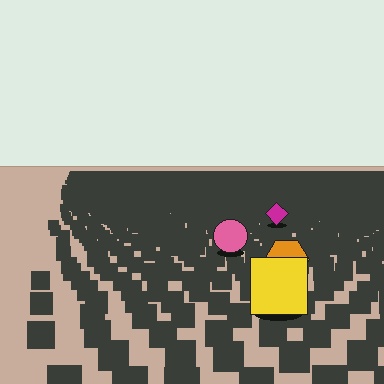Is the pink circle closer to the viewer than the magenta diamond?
Yes. The pink circle is closer — you can tell from the texture gradient: the ground texture is coarser near it.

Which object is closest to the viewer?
The yellow square is closest. The texture marks near it are larger and more spread out.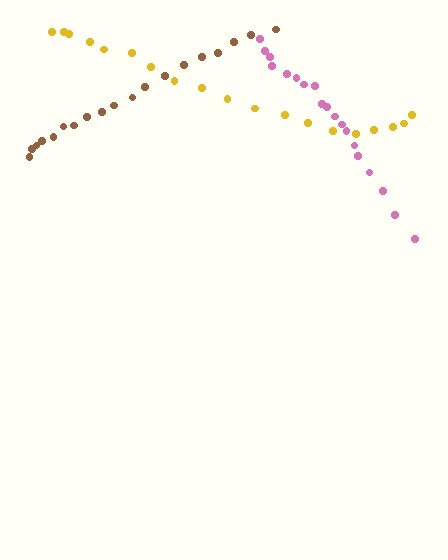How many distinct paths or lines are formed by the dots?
There are 3 distinct paths.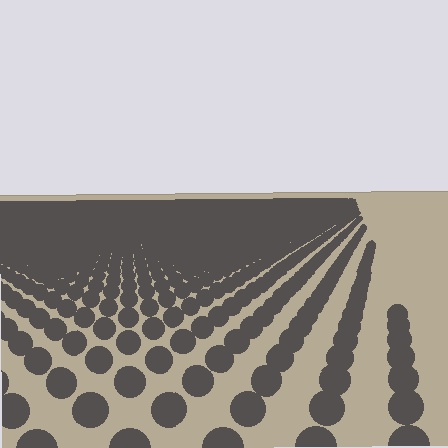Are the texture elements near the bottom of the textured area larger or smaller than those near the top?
Larger. Near the bottom, elements are closer to the viewer and appear at a bigger on-screen size.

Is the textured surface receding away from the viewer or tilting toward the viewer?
The surface is receding away from the viewer. Texture elements get smaller and denser toward the top.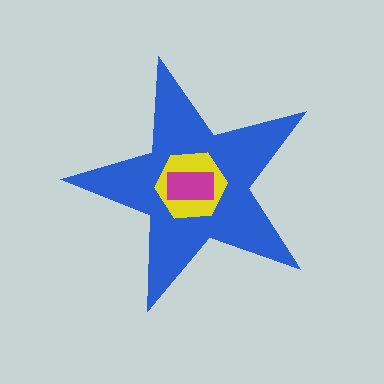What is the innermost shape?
The magenta rectangle.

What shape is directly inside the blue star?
The yellow hexagon.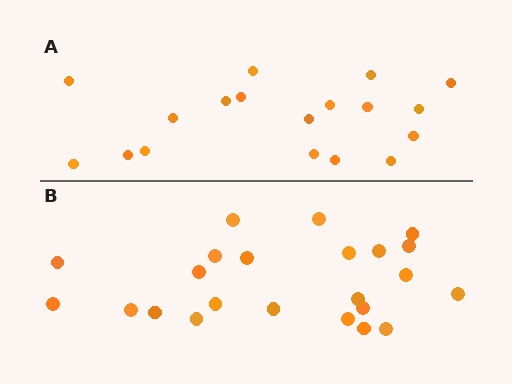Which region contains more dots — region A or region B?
Region B (the bottom region) has more dots.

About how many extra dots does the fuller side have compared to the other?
Region B has about 5 more dots than region A.